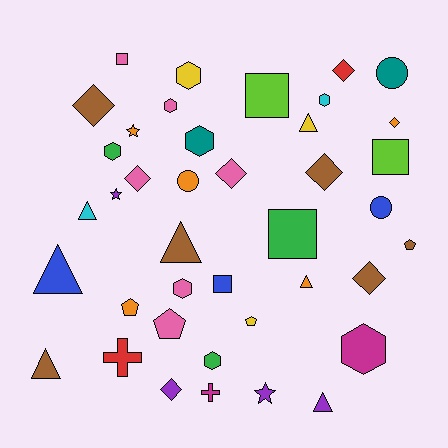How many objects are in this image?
There are 40 objects.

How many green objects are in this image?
There are 3 green objects.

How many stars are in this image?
There are 3 stars.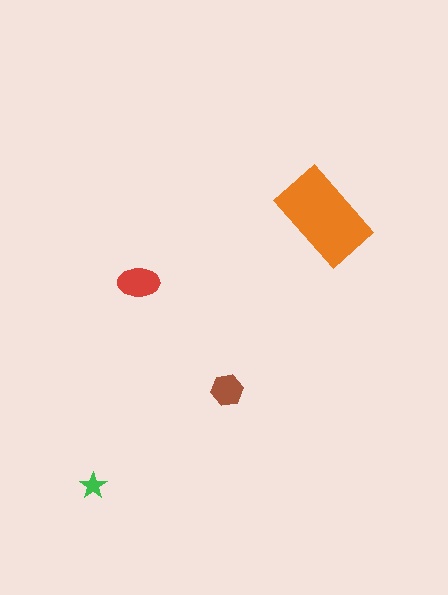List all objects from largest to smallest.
The orange rectangle, the red ellipse, the brown hexagon, the green star.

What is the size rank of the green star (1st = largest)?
4th.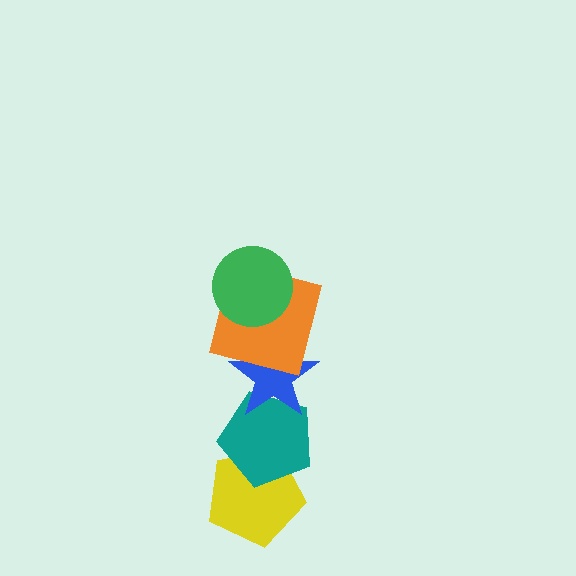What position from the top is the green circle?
The green circle is 1st from the top.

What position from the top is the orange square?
The orange square is 2nd from the top.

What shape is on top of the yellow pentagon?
The teal pentagon is on top of the yellow pentagon.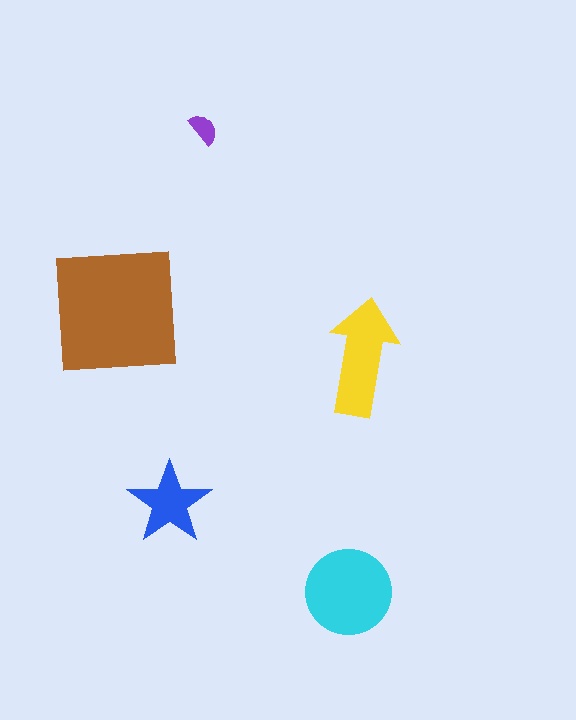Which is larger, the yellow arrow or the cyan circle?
The cyan circle.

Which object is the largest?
The brown square.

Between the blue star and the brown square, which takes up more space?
The brown square.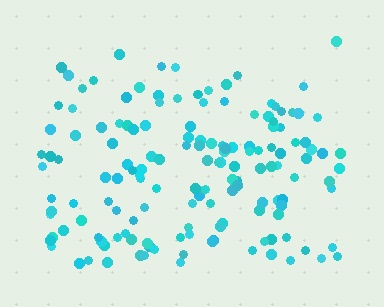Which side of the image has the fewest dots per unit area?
The top.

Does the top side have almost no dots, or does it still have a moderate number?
Still a moderate number, just noticeably fewer than the bottom.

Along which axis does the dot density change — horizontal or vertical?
Vertical.